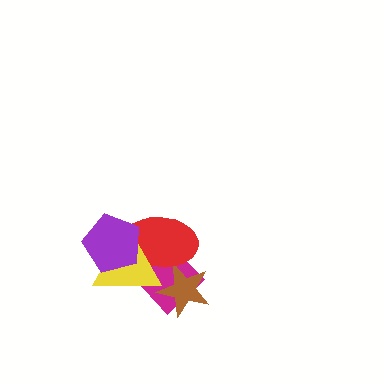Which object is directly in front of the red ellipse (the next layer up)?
The yellow triangle is directly in front of the red ellipse.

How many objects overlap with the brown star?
2 objects overlap with the brown star.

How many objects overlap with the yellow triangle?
3 objects overlap with the yellow triangle.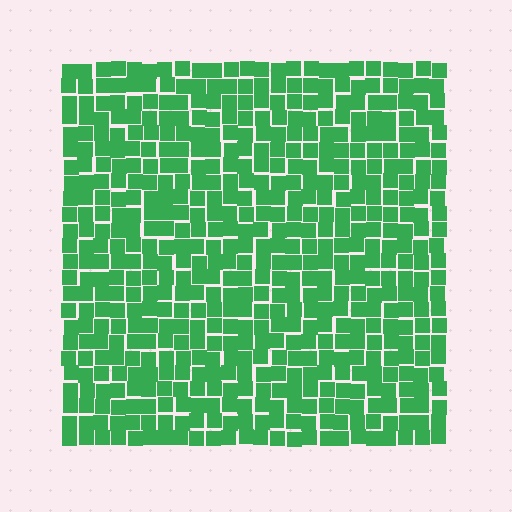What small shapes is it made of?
It is made of small squares.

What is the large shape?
The large shape is a square.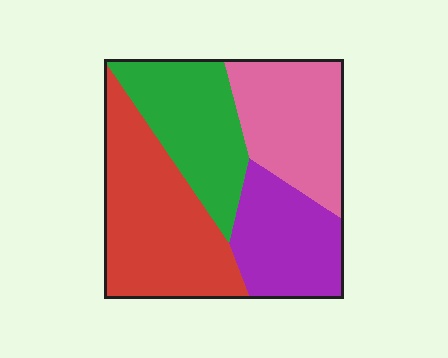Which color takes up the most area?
Red, at roughly 35%.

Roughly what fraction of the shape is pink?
Pink covers around 25% of the shape.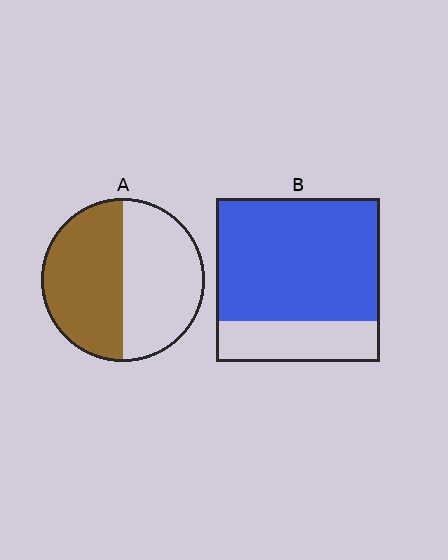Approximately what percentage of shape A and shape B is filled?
A is approximately 50% and B is approximately 75%.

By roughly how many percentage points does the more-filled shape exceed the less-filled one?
By roughly 25 percentage points (B over A).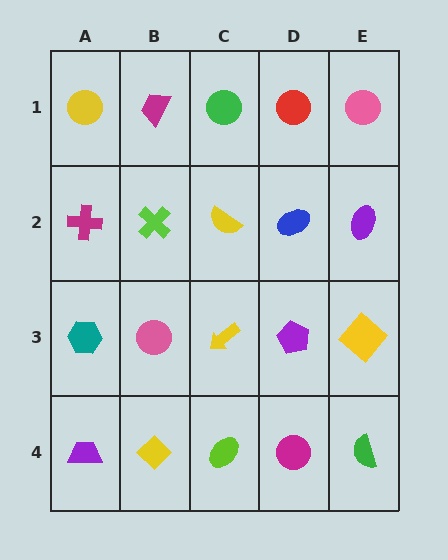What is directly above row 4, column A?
A teal hexagon.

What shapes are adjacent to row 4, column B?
A pink circle (row 3, column B), a purple trapezoid (row 4, column A), a lime ellipse (row 4, column C).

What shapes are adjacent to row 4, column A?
A teal hexagon (row 3, column A), a yellow diamond (row 4, column B).